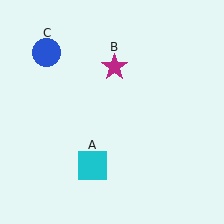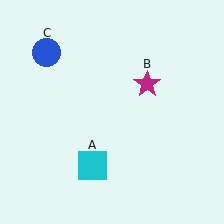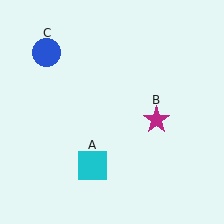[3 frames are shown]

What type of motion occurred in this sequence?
The magenta star (object B) rotated clockwise around the center of the scene.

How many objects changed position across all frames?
1 object changed position: magenta star (object B).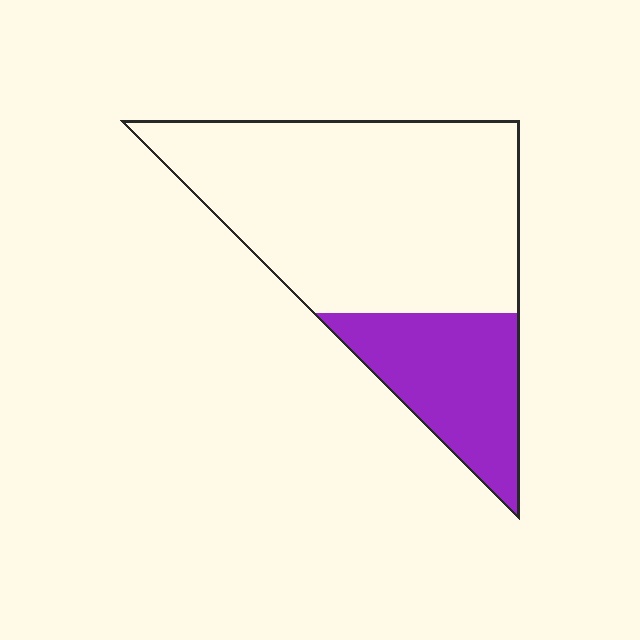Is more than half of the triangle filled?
No.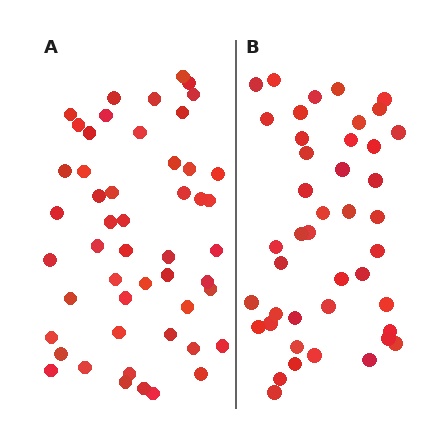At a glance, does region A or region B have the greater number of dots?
Region A (the left region) has more dots.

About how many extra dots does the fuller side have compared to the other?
Region A has roughly 8 or so more dots than region B.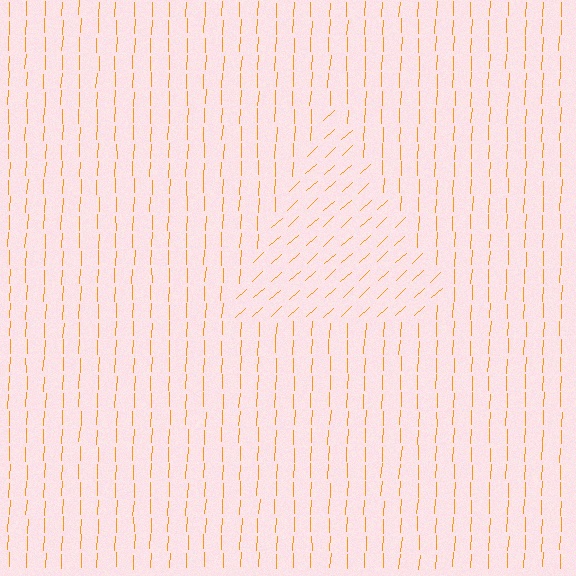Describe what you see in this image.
The image is filled with small orange line segments. A triangle region in the image has lines oriented differently from the surrounding lines, creating a visible texture boundary.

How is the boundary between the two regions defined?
The boundary is defined purely by a change in line orientation (approximately 45 degrees difference). All lines are the same color and thickness.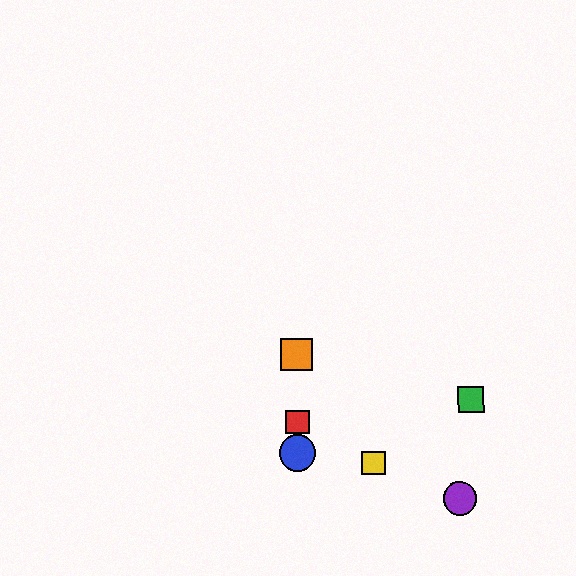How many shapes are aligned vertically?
3 shapes (the red square, the blue circle, the orange square) are aligned vertically.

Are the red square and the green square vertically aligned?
No, the red square is at x≈297 and the green square is at x≈471.